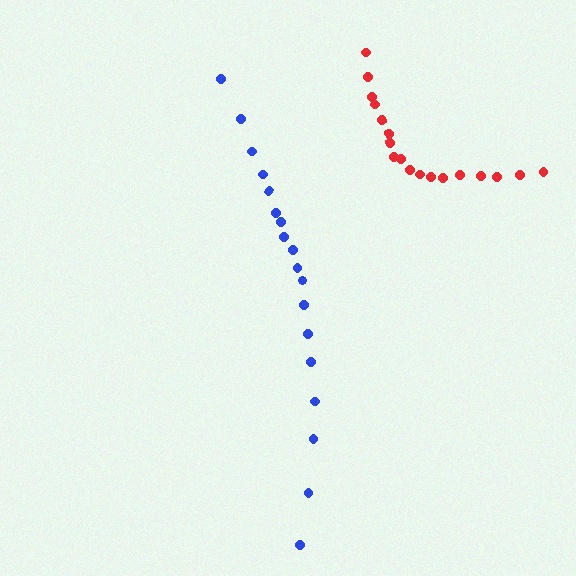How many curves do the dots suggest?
There are 2 distinct paths.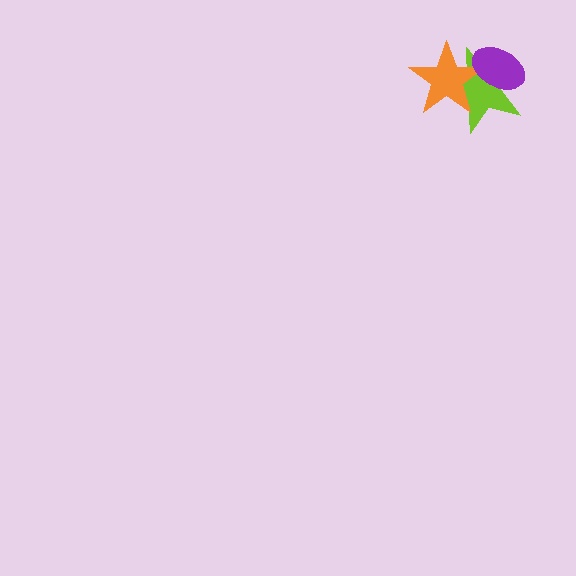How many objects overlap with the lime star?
2 objects overlap with the lime star.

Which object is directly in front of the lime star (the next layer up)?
The orange star is directly in front of the lime star.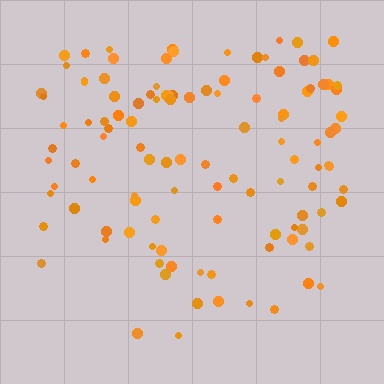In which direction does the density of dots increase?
From bottom to top, with the top side densest.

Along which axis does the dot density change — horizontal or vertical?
Vertical.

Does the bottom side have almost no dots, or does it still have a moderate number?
Still a moderate number, just noticeably fewer than the top.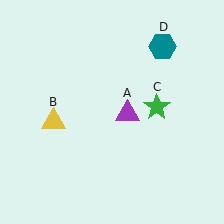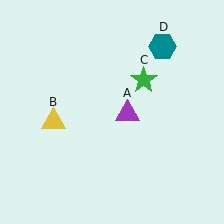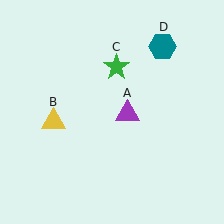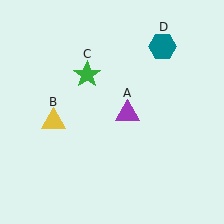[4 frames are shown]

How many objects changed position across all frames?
1 object changed position: green star (object C).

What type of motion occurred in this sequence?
The green star (object C) rotated counterclockwise around the center of the scene.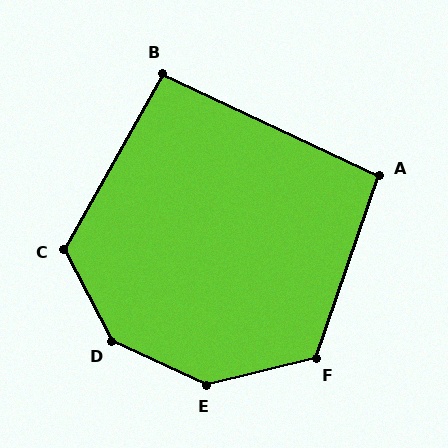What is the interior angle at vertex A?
Approximately 96 degrees (obtuse).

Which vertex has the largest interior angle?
D, at approximately 143 degrees.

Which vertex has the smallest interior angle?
B, at approximately 94 degrees.